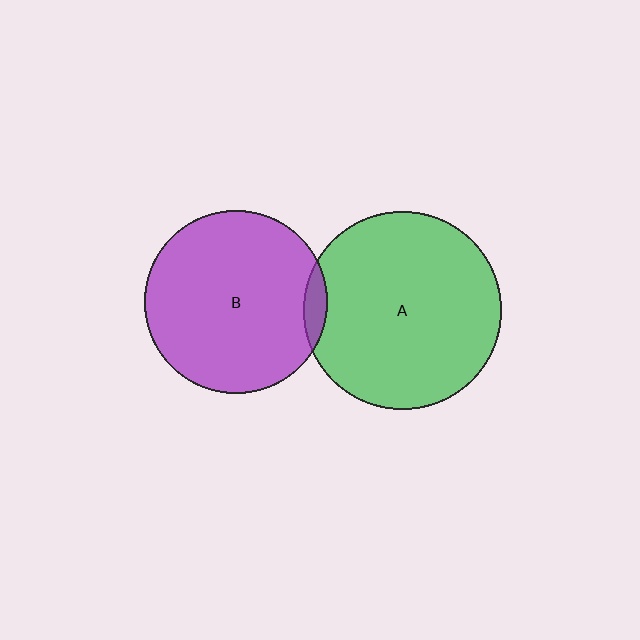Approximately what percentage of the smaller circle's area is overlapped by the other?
Approximately 5%.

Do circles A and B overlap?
Yes.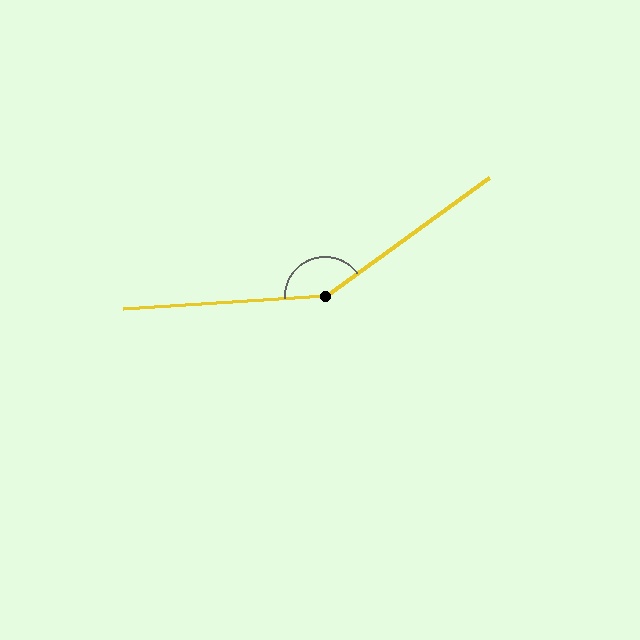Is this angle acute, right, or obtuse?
It is obtuse.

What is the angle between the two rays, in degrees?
Approximately 148 degrees.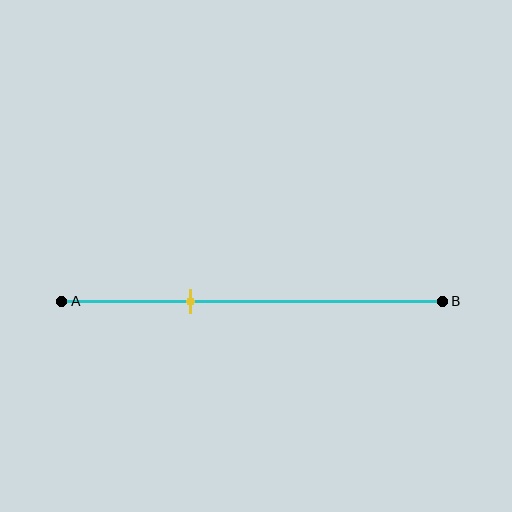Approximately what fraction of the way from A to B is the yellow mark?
The yellow mark is approximately 35% of the way from A to B.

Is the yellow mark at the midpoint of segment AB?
No, the mark is at about 35% from A, not at the 50% midpoint.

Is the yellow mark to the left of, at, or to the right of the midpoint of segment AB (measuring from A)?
The yellow mark is to the left of the midpoint of segment AB.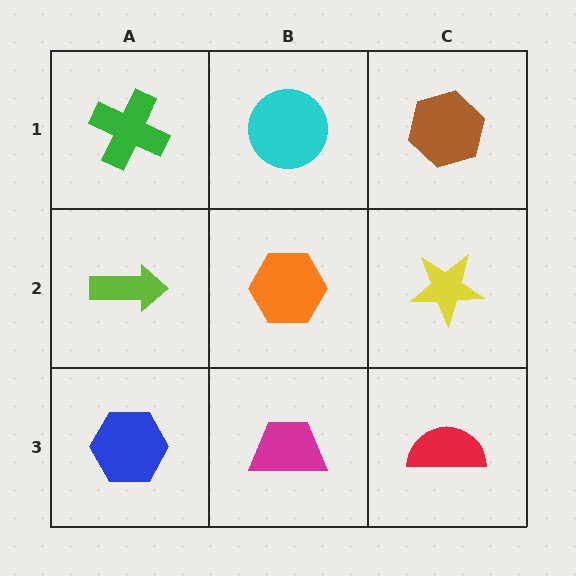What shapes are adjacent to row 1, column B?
An orange hexagon (row 2, column B), a green cross (row 1, column A), a brown hexagon (row 1, column C).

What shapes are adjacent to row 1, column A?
A lime arrow (row 2, column A), a cyan circle (row 1, column B).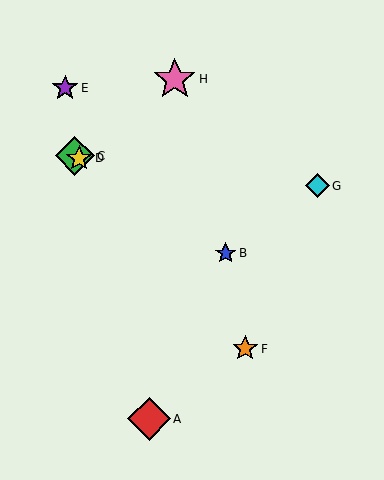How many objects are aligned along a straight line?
3 objects (B, C, D) are aligned along a straight line.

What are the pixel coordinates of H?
Object H is at (175, 79).